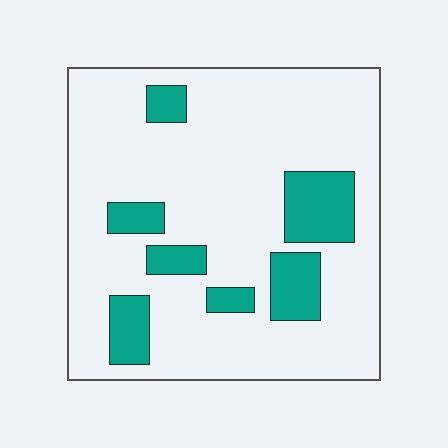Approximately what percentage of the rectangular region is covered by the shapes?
Approximately 20%.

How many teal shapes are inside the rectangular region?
7.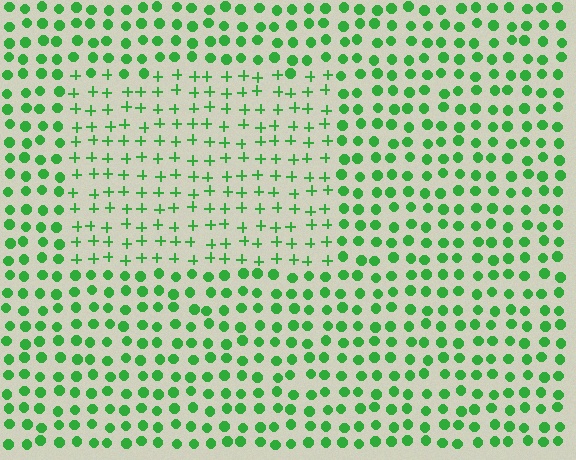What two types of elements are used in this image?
The image uses plus signs inside the rectangle region and circles outside it.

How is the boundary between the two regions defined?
The boundary is defined by a change in element shape: plus signs inside vs. circles outside. All elements share the same color and spacing.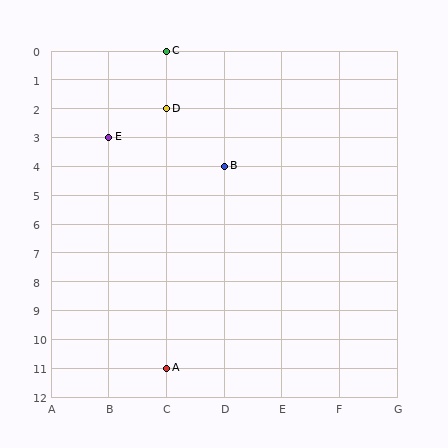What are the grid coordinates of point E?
Point E is at grid coordinates (B, 3).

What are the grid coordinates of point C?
Point C is at grid coordinates (C, 0).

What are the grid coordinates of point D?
Point D is at grid coordinates (C, 2).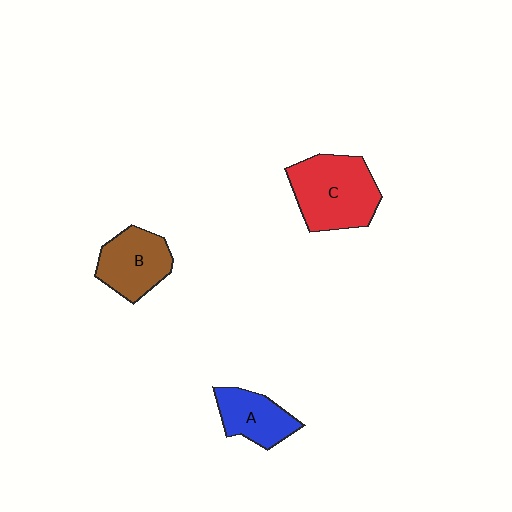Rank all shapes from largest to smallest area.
From largest to smallest: C (red), B (brown), A (blue).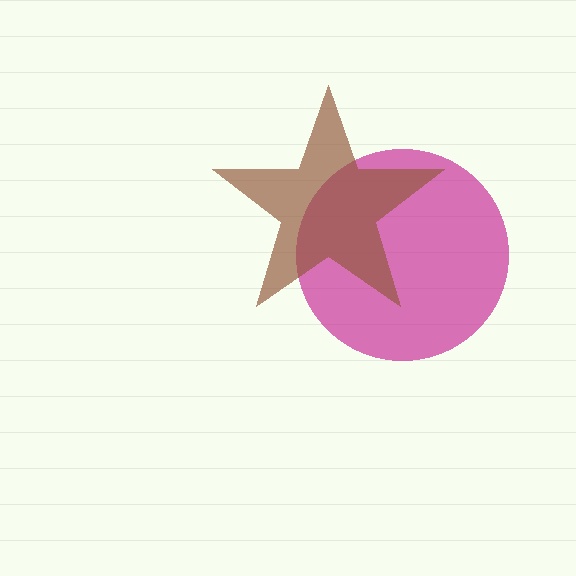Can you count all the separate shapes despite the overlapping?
Yes, there are 2 separate shapes.